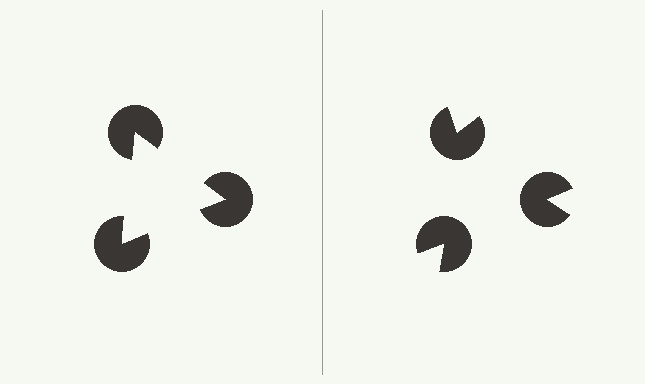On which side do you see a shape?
An illusory triangle appears on the left side. On the right side the wedge cuts are rotated, so no coherent shape forms.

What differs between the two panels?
The pac-man discs are positioned identically on both sides; only the wedge orientations differ. On the left they align to a triangle; on the right they are misaligned.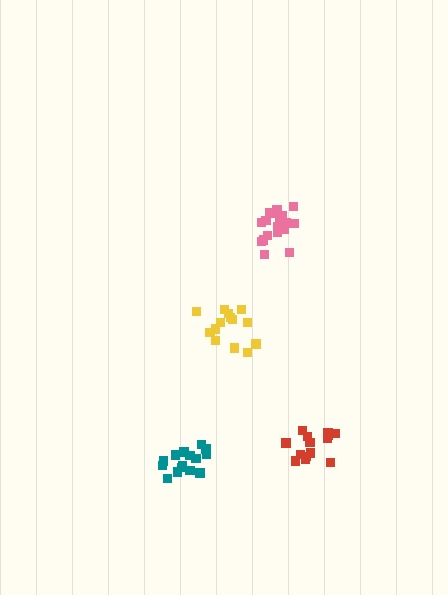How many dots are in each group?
Group 1: 14 dots, Group 2: 19 dots, Group 3: 16 dots, Group 4: 14 dots (63 total).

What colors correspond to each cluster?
The clusters are colored: yellow, pink, teal, red.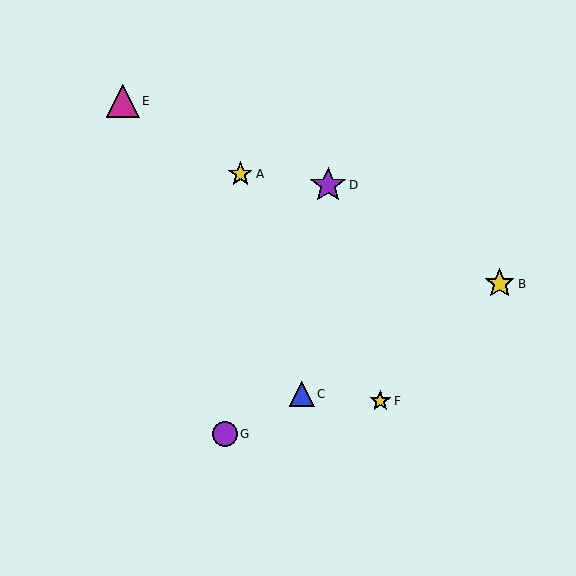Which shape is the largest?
The purple star (labeled D) is the largest.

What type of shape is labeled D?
Shape D is a purple star.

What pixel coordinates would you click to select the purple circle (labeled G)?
Click at (225, 434) to select the purple circle G.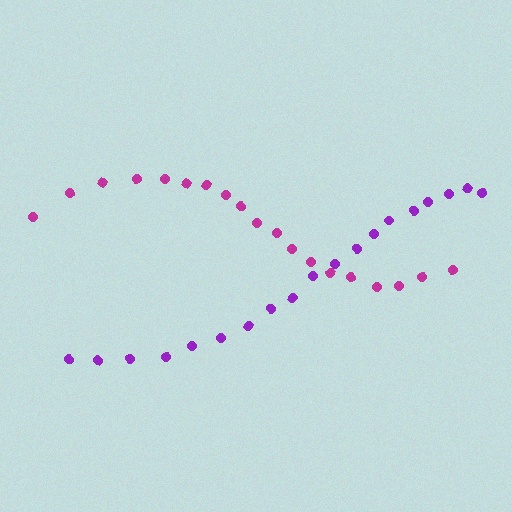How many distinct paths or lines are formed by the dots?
There are 2 distinct paths.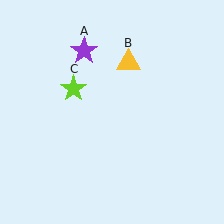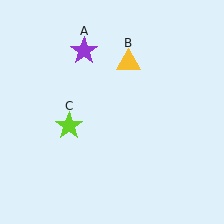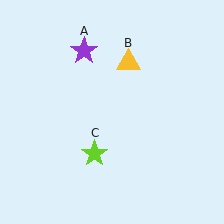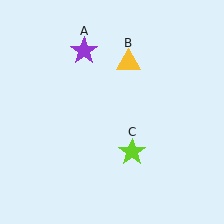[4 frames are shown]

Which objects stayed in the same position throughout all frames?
Purple star (object A) and yellow triangle (object B) remained stationary.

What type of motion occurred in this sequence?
The lime star (object C) rotated counterclockwise around the center of the scene.